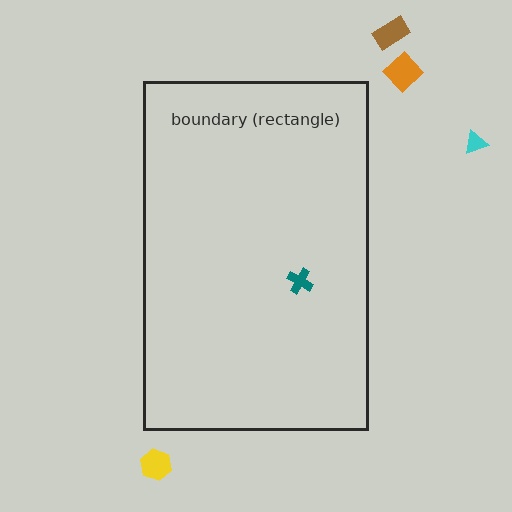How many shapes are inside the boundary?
1 inside, 4 outside.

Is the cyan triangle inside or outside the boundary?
Outside.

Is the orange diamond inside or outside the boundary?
Outside.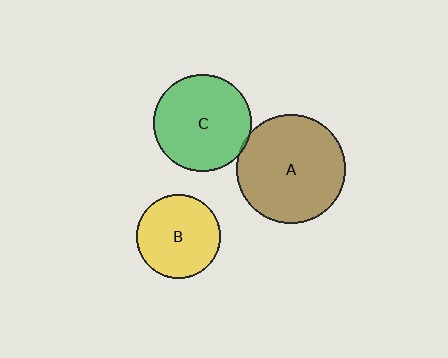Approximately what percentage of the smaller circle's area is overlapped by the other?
Approximately 5%.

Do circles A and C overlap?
Yes.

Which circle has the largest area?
Circle A (brown).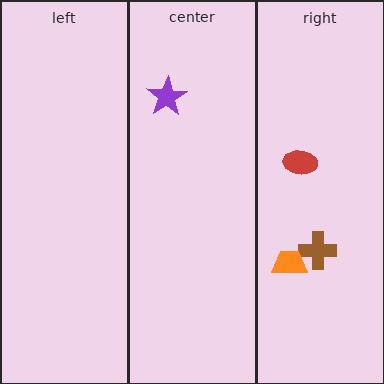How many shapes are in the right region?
3.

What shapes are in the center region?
The purple star.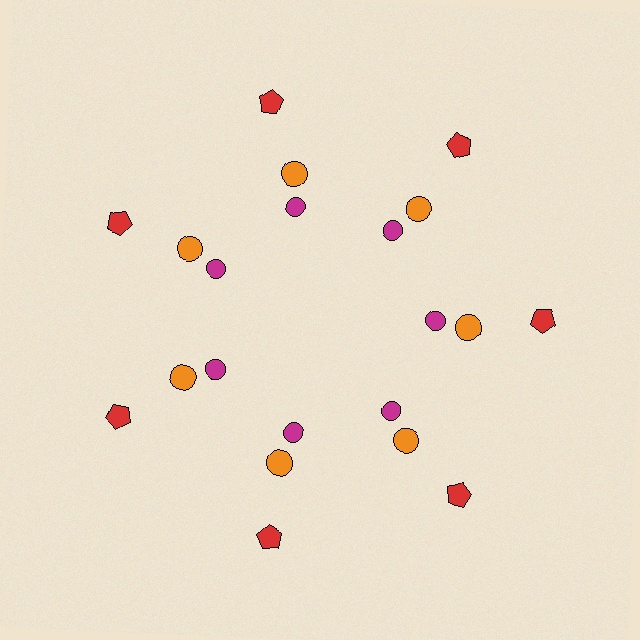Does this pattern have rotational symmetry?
Yes, this pattern has 7-fold rotational symmetry. It looks the same after rotating 51 degrees around the center.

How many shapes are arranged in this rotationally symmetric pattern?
There are 21 shapes, arranged in 7 groups of 3.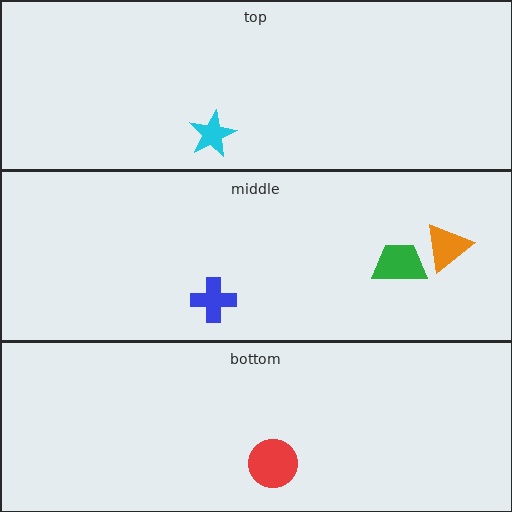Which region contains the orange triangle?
The middle region.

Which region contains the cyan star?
The top region.